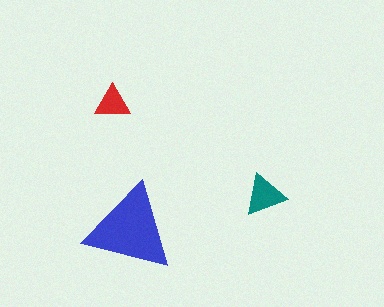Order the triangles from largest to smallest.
the blue one, the teal one, the red one.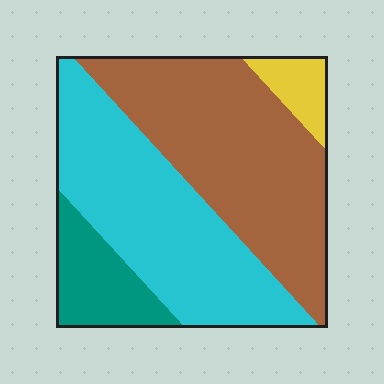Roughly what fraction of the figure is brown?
Brown covers about 45% of the figure.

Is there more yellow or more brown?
Brown.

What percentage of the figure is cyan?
Cyan covers roughly 40% of the figure.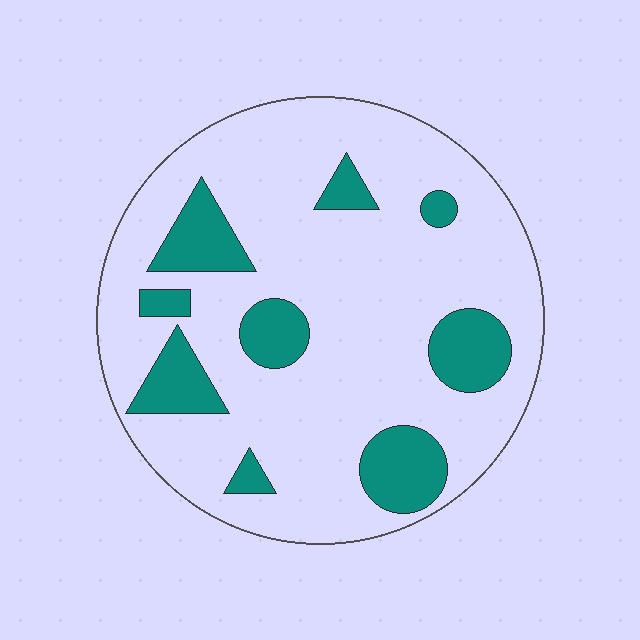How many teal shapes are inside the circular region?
9.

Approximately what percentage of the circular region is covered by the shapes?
Approximately 20%.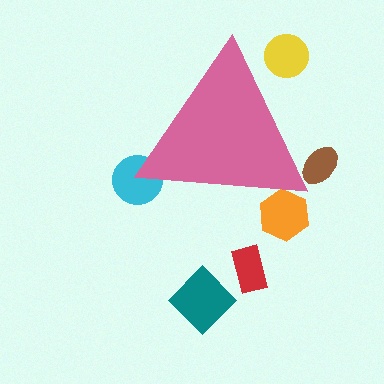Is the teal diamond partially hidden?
No, the teal diamond is fully visible.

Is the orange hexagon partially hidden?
Yes, the orange hexagon is partially hidden behind the pink triangle.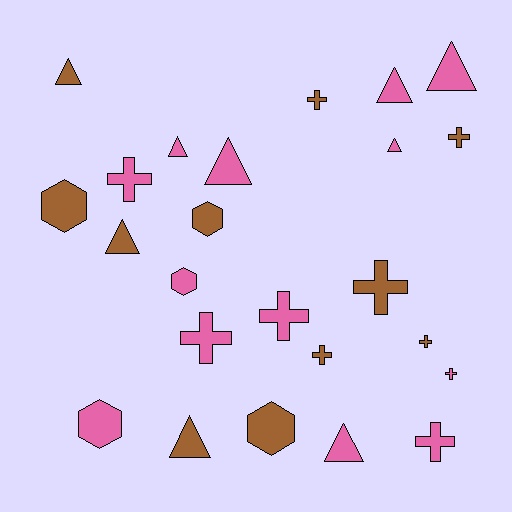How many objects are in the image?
There are 24 objects.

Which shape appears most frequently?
Cross, with 10 objects.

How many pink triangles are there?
There are 6 pink triangles.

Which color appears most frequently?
Pink, with 13 objects.